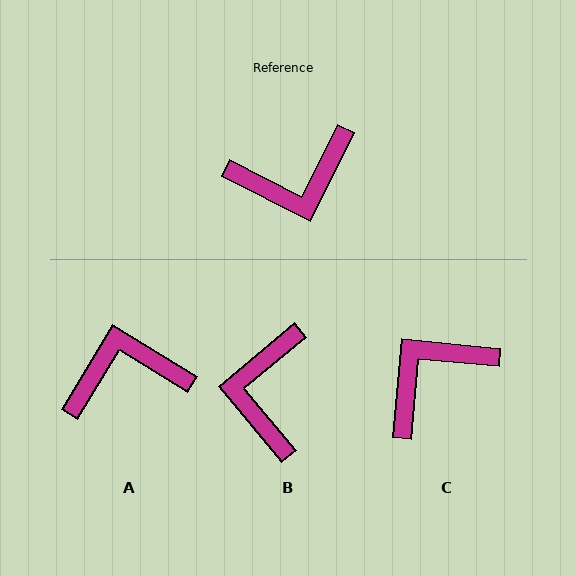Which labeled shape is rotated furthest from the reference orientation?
A, about 175 degrees away.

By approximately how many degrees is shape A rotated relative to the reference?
Approximately 175 degrees counter-clockwise.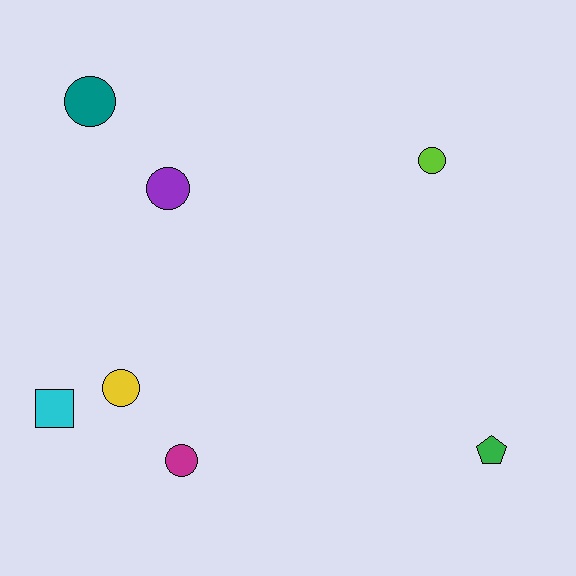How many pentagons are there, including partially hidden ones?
There is 1 pentagon.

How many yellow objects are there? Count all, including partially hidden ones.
There is 1 yellow object.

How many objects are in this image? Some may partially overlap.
There are 7 objects.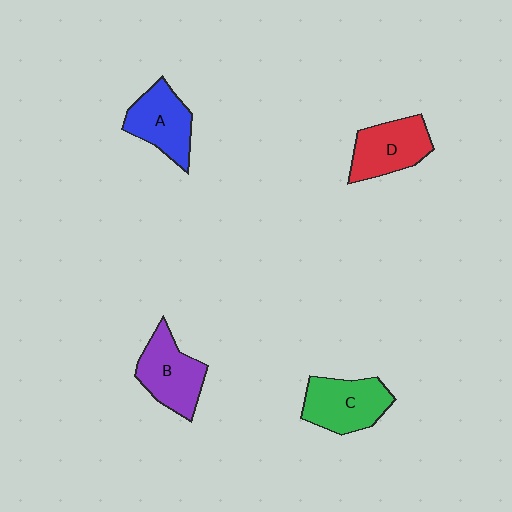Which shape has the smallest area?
Shape A (blue).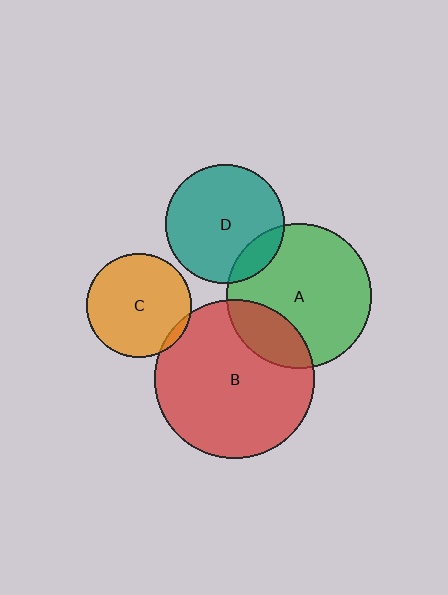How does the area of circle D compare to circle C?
Approximately 1.3 times.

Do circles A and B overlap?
Yes.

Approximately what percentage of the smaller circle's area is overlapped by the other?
Approximately 20%.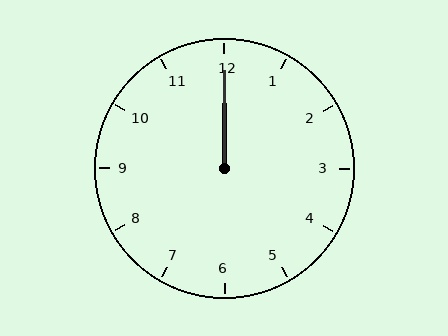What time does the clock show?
12:00.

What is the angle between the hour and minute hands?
Approximately 0 degrees.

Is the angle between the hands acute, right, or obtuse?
It is acute.